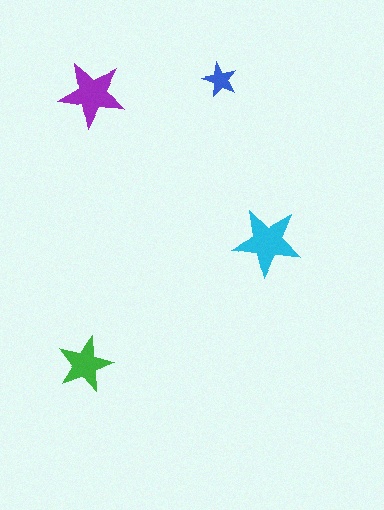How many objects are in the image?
There are 4 objects in the image.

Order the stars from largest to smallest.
the cyan one, the purple one, the green one, the blue one.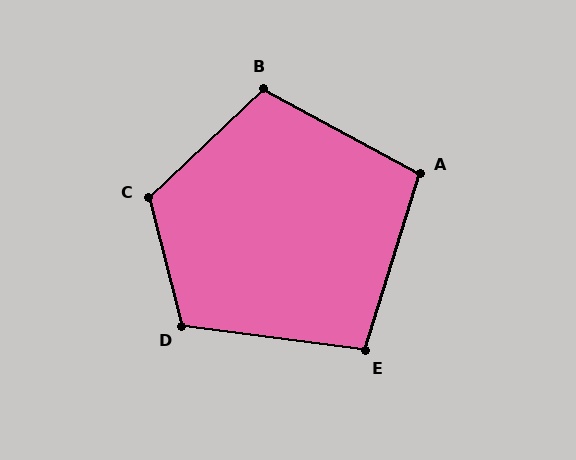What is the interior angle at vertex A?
Approximately 101 degrees (obtuse).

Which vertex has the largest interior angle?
C, at approximately 119 degrees.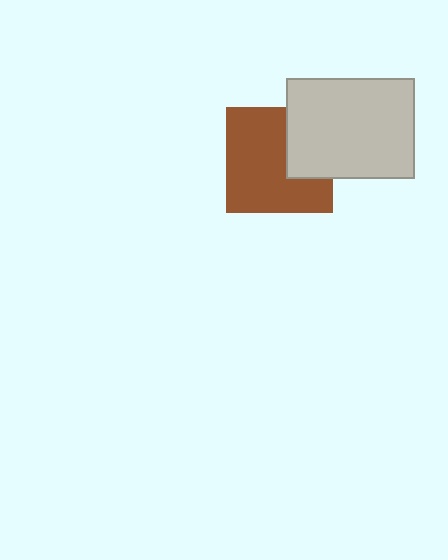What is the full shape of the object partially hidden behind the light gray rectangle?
The partially hidden object is a brown square.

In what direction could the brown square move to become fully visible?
The brown square could move left. That would shift it out from behind the light gray rectangle entirely.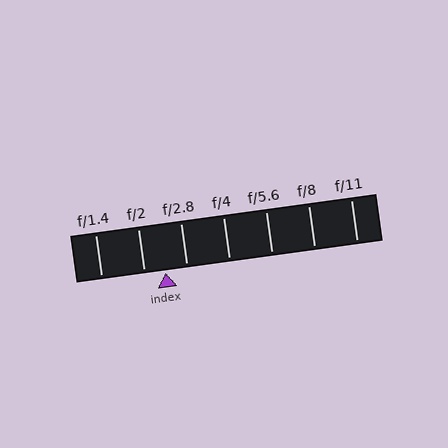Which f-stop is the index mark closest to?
The index mark is closest to f/2.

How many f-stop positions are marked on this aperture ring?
There are 7 f-stop positions marked.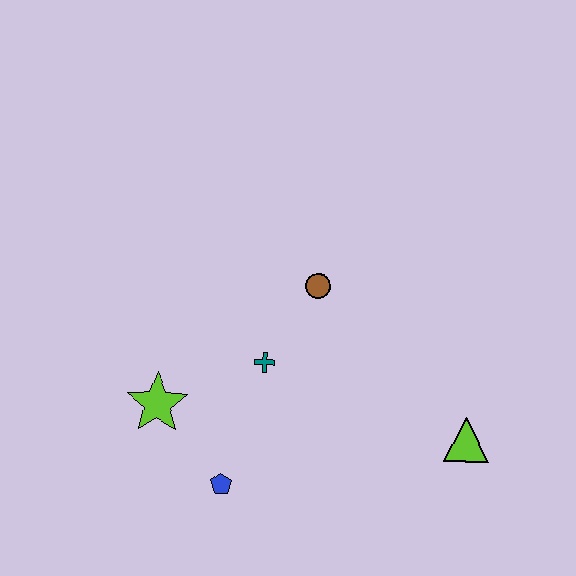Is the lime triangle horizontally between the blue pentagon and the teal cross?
No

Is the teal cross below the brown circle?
Yes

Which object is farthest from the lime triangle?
The lime star is farthest from the lime triangle.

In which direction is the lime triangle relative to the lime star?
The lime triangle is to the right of the lime star.